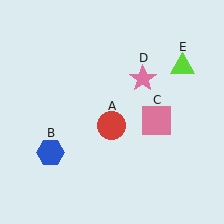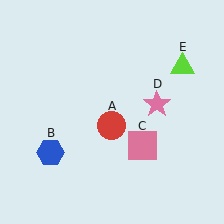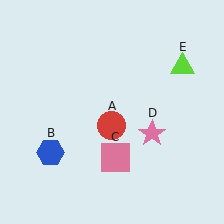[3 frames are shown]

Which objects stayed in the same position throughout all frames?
Red circle (object A) and blue hexagon (object B) and lime triangle (object E) remained stationary.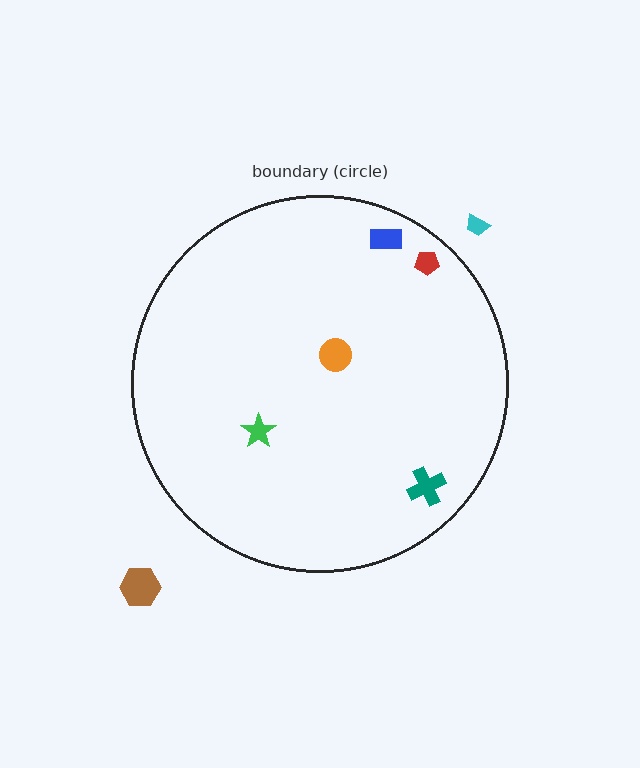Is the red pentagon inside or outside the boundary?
Inside.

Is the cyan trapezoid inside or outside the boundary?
Outside.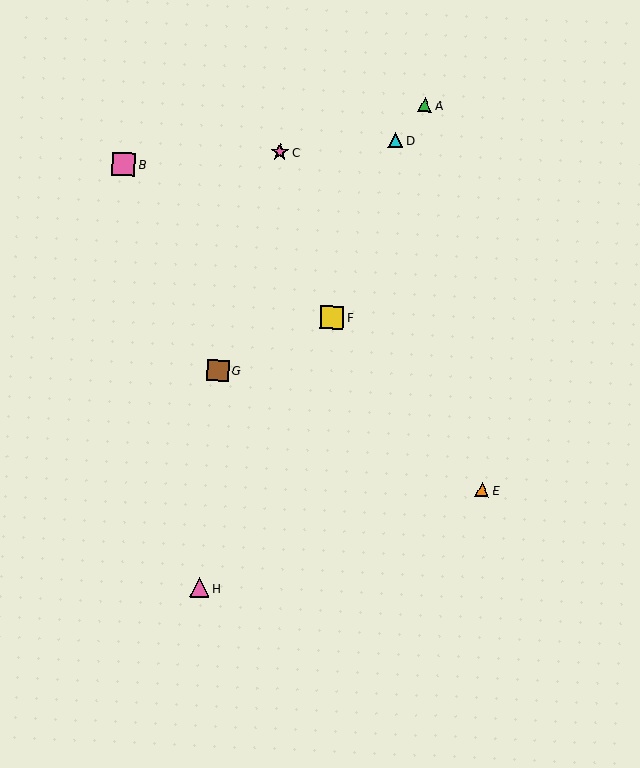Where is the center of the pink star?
The center of the pink star is at (280, 152).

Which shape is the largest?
The yellow square (labeled F) is the largest.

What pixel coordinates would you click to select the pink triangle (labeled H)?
Click at (199, 588) to select the pink triangle H.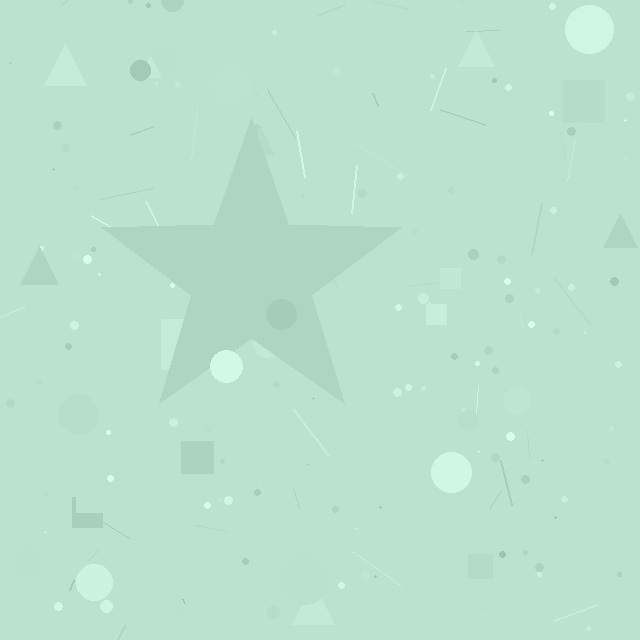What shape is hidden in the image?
A star is hidden in the image.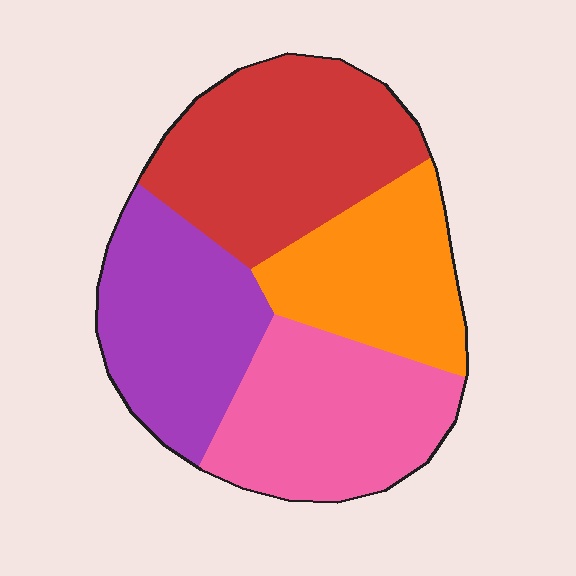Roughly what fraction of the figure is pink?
Pink covers roughly 25% of the figure.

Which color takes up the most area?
Red, at roughly 30%.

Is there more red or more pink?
Red.